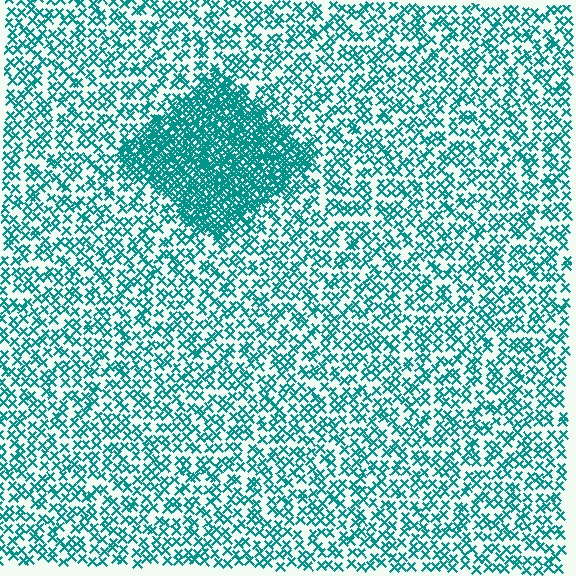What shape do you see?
I see a diamond.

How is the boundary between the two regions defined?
The boundary is defined by a change in element density (approximately 2.7x ratio). All elements are the same color, size, and shape.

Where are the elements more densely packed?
The elements are more densely packed inside the diamond boundary.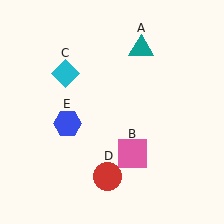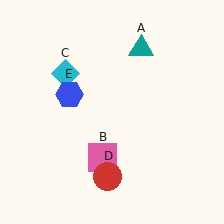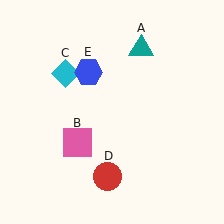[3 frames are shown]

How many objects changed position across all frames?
2 objects changed position: pink square (object B), blue hexagon (object E).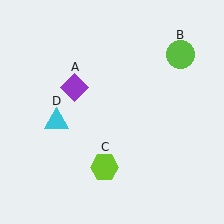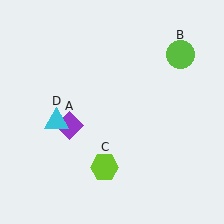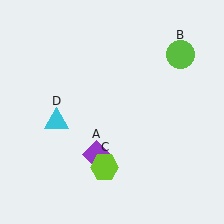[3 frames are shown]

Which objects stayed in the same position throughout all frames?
Lime circle (object B) and lime hexagon (object C) and cyan triangle (object D) remained stationary.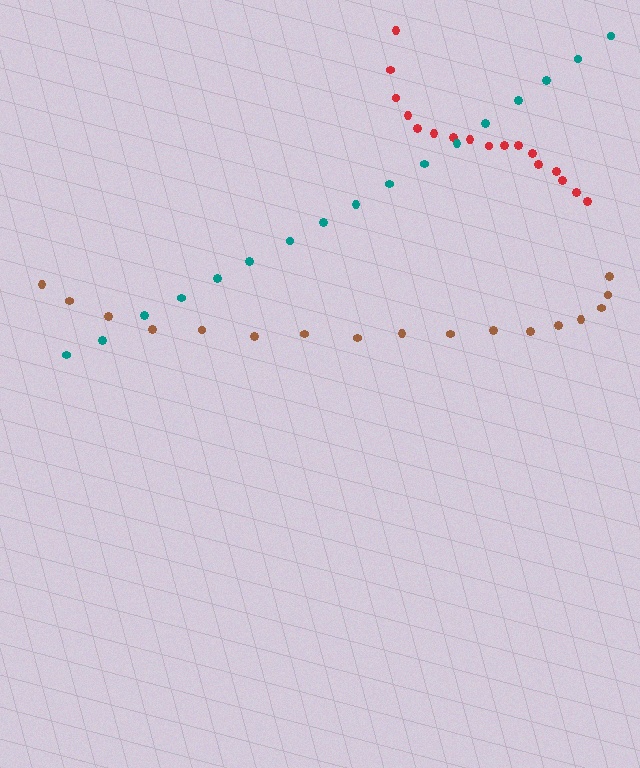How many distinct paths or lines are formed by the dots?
There are 3 distinct paths.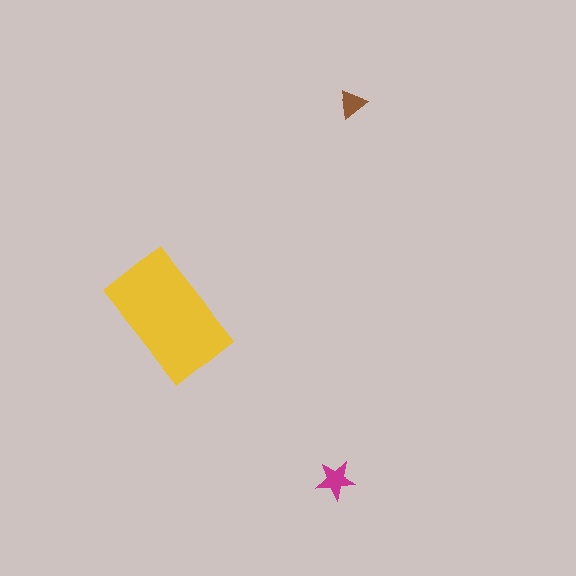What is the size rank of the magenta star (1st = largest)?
2nd.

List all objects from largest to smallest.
The yellow rectangle, the magenta star, the brown triangle.